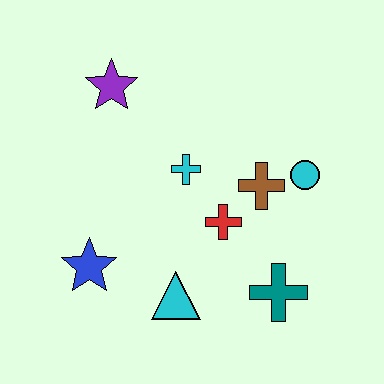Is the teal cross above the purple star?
No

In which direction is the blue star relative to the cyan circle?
The blue star is to the left of the cyan circle.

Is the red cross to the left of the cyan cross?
No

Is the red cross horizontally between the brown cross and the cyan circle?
No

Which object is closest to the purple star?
The cyan cross is closest to the purple star.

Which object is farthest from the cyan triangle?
The purple star is farthest from the cyan triangle.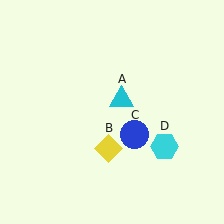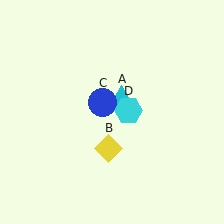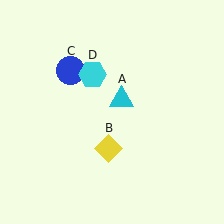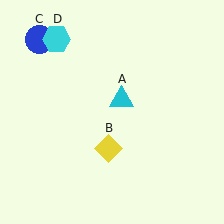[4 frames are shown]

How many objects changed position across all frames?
2 objects changed position: blue circle (object C), cyan hexagon (object D).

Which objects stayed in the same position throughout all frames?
Cyan triangle (object A) and yellow diamond (object B) remained stationary.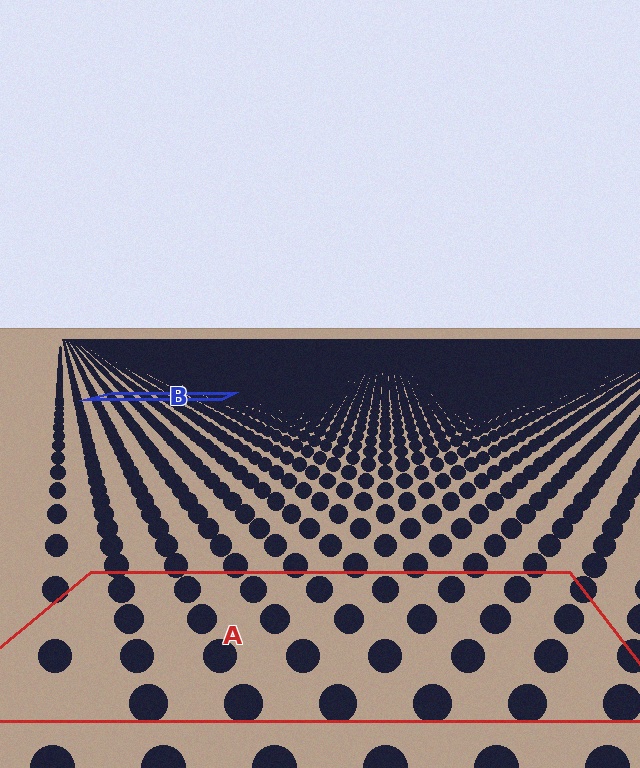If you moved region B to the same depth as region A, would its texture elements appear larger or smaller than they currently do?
They would appear larger. At a closer depth, the same texture elements are projected at a bigger on-screen size.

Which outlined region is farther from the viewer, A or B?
Region B is farther from the viewer — the texture elements inside it appear smaller and more densely packed.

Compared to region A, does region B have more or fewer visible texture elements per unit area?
Region B has more texture elements per unit area — they are packed more densely because it is farther away.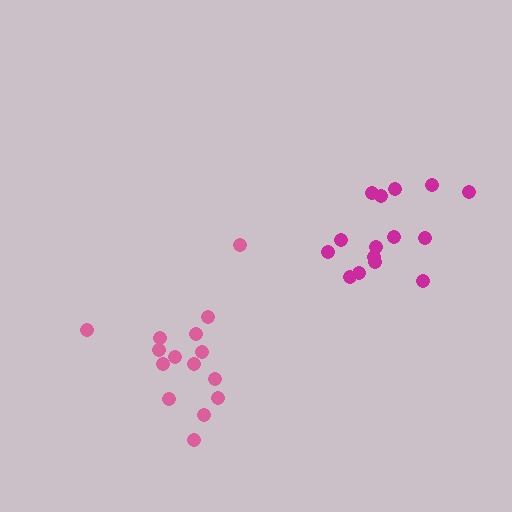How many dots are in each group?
Group 1: 15 dots, Group 2: 15 dots (30 total).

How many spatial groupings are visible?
There are 2 spatial groupings.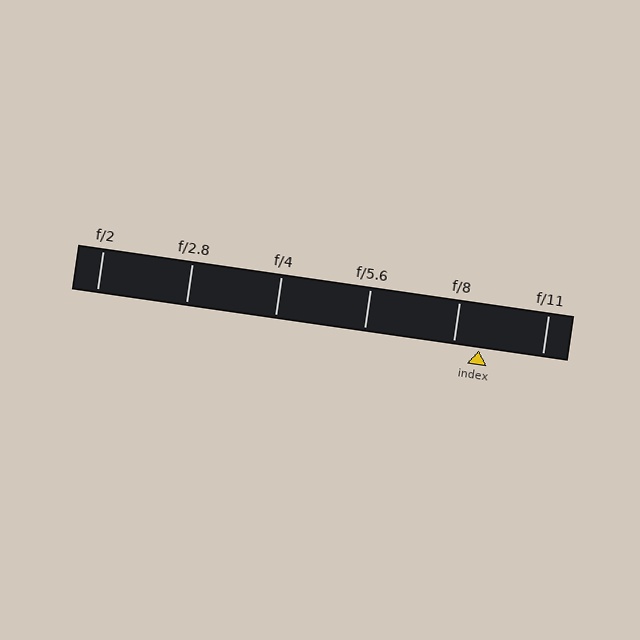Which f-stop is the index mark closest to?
The index mark is closest to f/8.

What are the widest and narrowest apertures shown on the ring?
The widest aperture shown is f/2 and the narrowest is f/11.